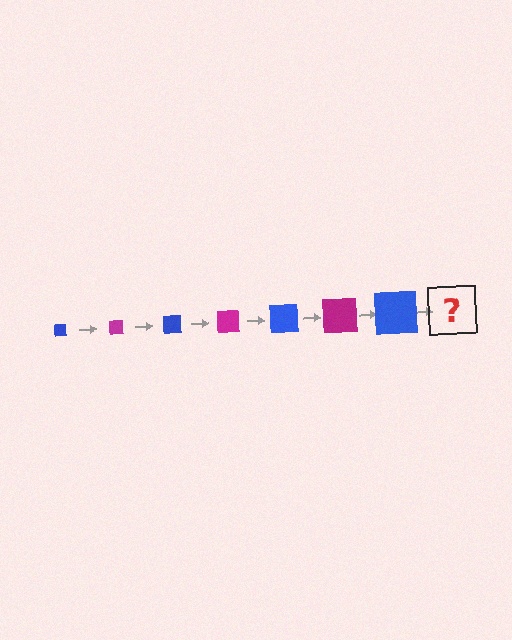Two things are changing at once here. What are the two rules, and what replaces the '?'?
The two rules are that the square grows larger each step and the color cycles through blue and magenta. The '?' should be a magenta square, larger than the previous one.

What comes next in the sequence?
The next element should be a magenta square, larger than the previous one.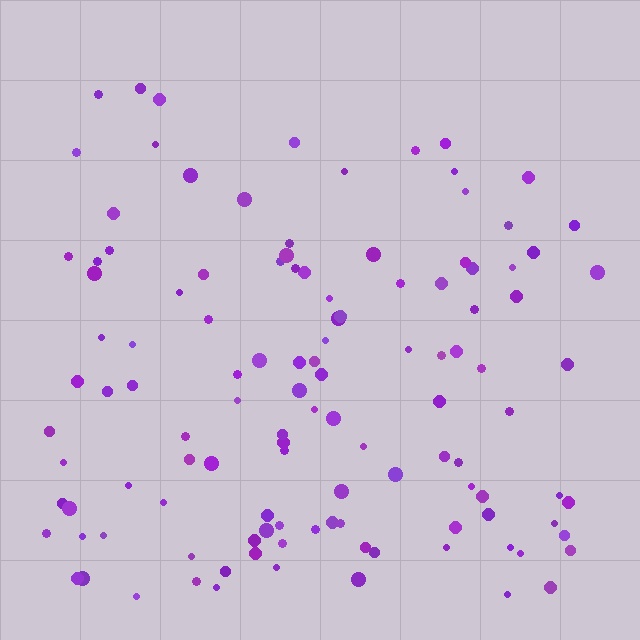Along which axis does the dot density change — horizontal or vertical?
Vertical.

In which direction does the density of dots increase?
From top to bottom, with the bottom side densest.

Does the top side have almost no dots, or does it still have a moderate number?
Still a moderate number, just noticeably fewer than the bottom.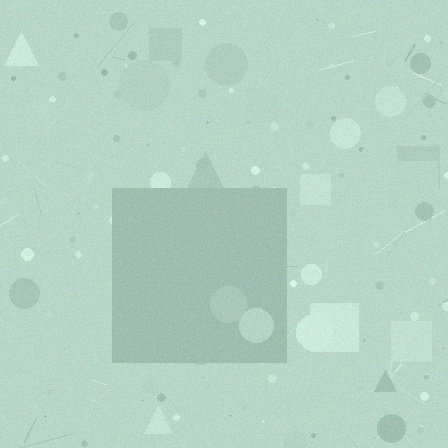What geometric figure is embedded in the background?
A square is embedded in the background.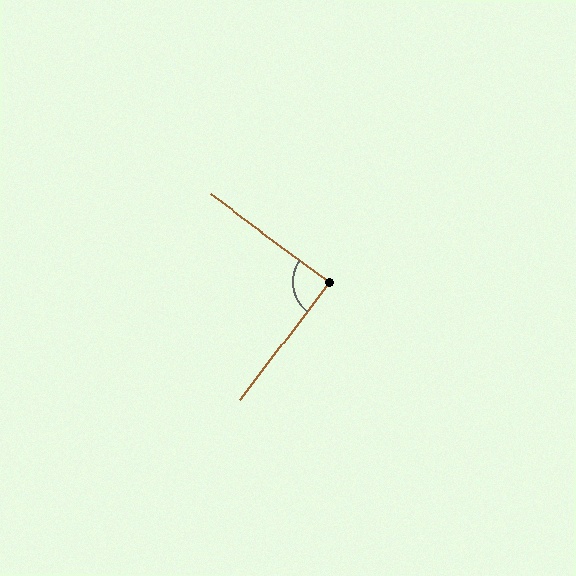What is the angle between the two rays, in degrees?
Approximately 89 degrees.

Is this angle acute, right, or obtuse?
It is approximately a right angle.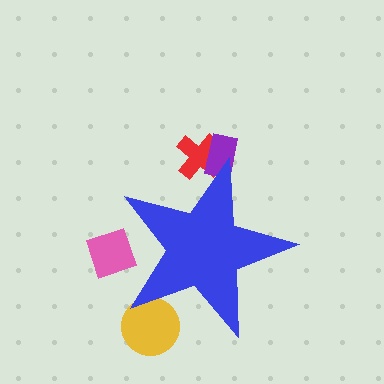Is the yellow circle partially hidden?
Yes, the yellow circle is partially hidden behind the blue star.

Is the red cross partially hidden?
Yes, the red cross is partially hidden behind the blue star.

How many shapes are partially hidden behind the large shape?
4 shapes are partially hidden.